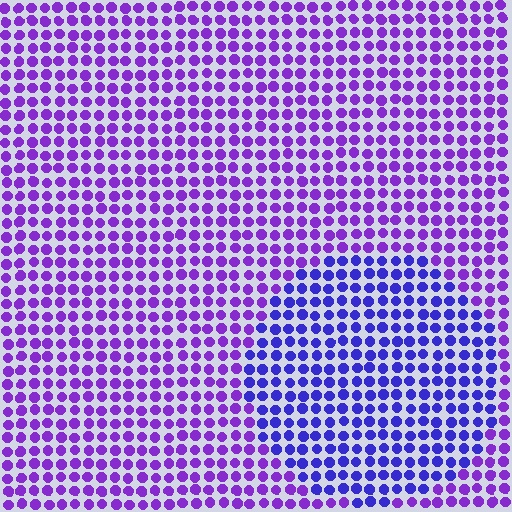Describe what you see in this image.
The image is filled with small purple elements in a uniform arrangement. A circle-shaped region is visible where the elements are tinted to a slightly different hue, forming a subtle color boundary.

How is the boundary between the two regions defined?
The boundary is defined purely by a slight shift in hue (about 31 degrees). Spacing, size, and orientation are identical on both sides.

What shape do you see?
I see a circle.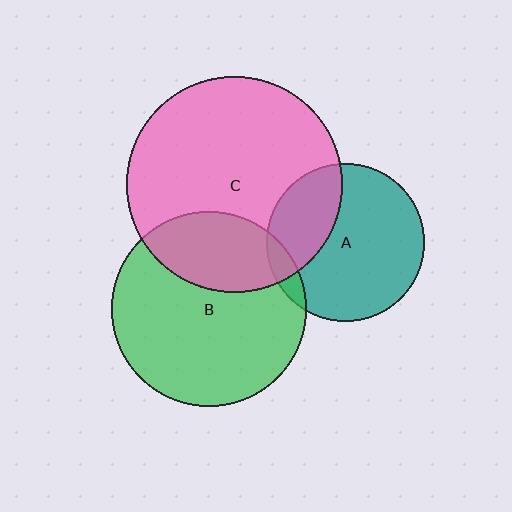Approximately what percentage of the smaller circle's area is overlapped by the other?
Approximately 30%.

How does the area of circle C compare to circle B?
Approximately 1.2 times.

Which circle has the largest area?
Circle C (pink).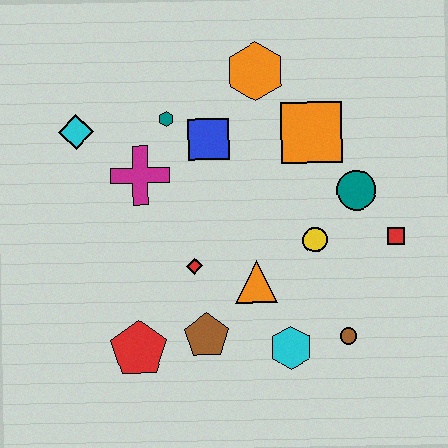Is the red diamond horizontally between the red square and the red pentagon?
Yes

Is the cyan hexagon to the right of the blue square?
Yes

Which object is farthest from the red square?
The cyan diamond is farthest from the red square.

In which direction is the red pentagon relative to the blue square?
The red pentagon is below the blue square.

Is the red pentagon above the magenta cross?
No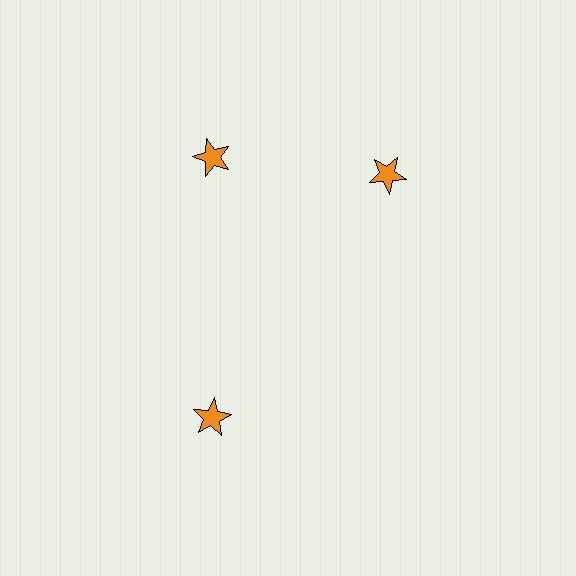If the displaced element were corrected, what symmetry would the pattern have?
It would have 3-fold rotational symmetry — the pattern would map onto itself every 120 degrees.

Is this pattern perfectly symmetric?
No. The 3 orange stars are arranged in a ring, but one element near the 3 o'clock position is rotated out of alignment along the ring, breaking the 3-fold rotational symmetry.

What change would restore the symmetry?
The symmetry would be restored by rotating it back into even spacing with its neighbors so that all 3 stars sit at equal angles and equal distance from the center.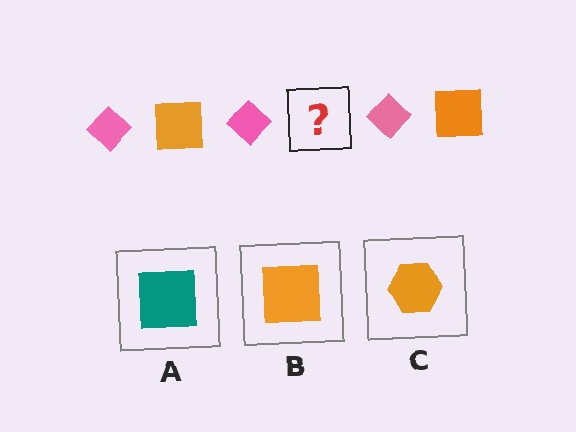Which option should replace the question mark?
Option B.